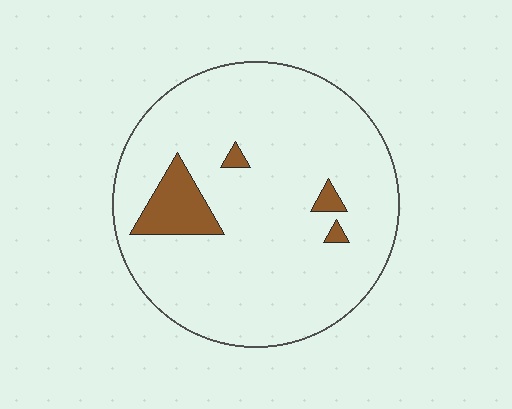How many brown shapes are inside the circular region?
4.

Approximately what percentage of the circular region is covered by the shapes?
Approximately 10%.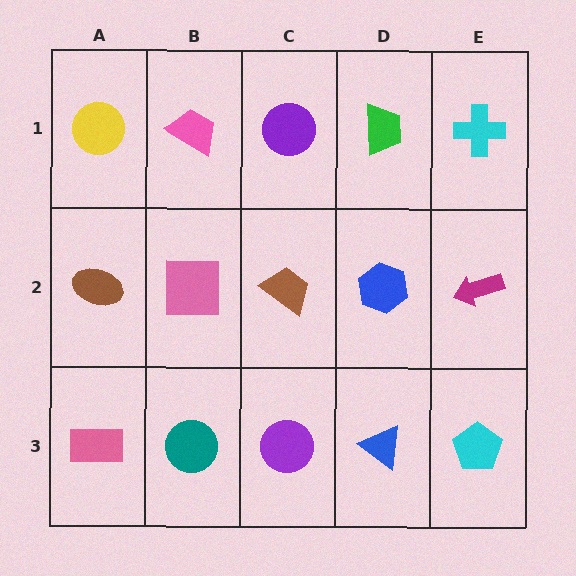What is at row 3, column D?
A blue triangle.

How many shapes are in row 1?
5 shapes.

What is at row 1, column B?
A pink trapezoid.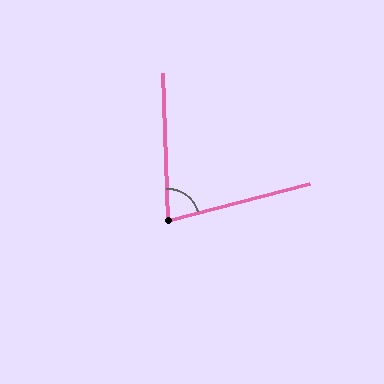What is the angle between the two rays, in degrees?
Approximately 77 degrees.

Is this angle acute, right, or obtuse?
It is acute.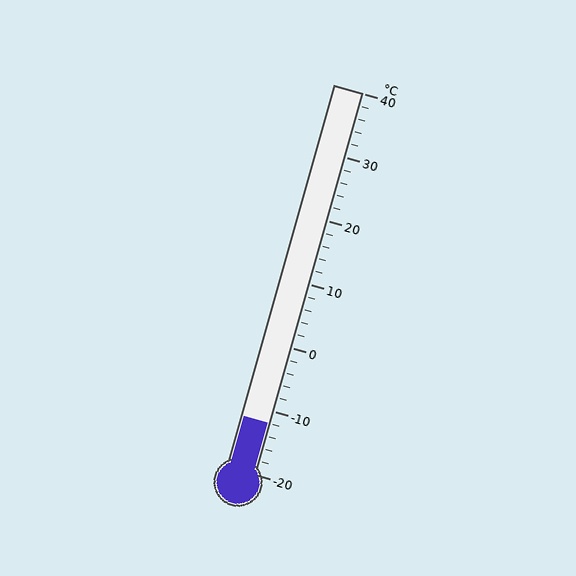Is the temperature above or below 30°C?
The temperature is below 30°C.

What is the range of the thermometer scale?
The thermometer scale ranges from -20°C to 40°C.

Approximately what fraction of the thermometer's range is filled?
The thermometer is filled to approximately 15% of its range.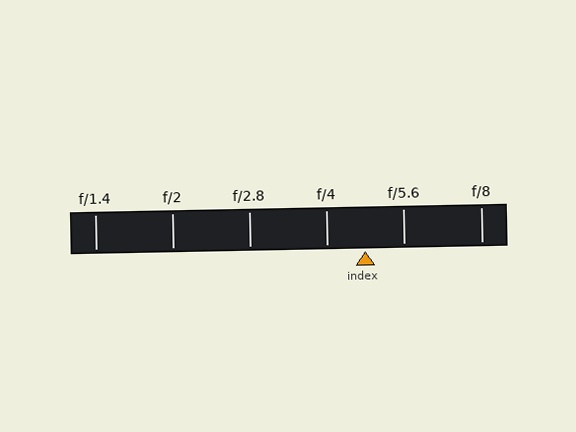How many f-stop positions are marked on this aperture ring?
There are 6 f-stop positions marked.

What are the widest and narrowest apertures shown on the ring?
The widest aperture shown is f/1.4 and the narrowest is f/8.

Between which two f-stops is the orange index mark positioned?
The index mark is between f/4 and f/5.6.